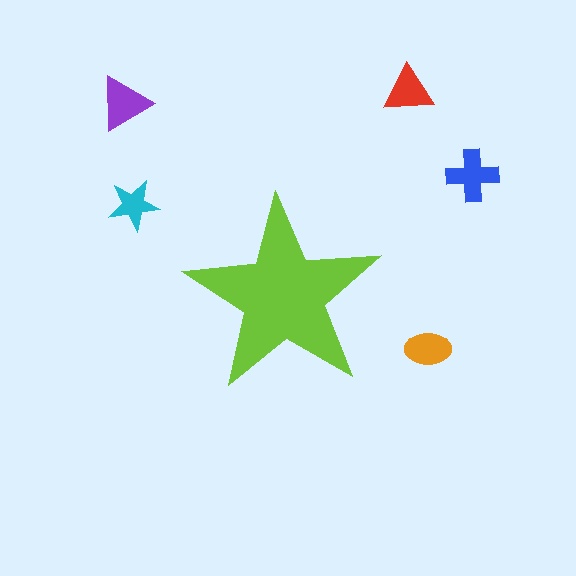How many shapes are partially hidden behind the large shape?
0 shapes are partially hidden.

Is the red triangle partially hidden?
No, the red triangle is fully visible.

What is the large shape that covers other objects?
A lime star.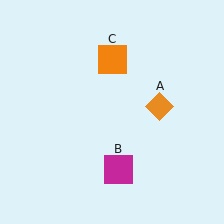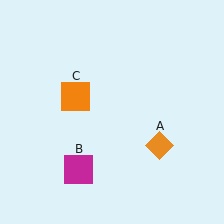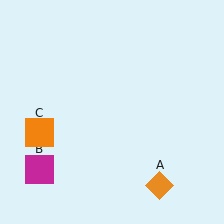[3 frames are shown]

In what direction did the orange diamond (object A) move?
The orange diamond (object A) moved down.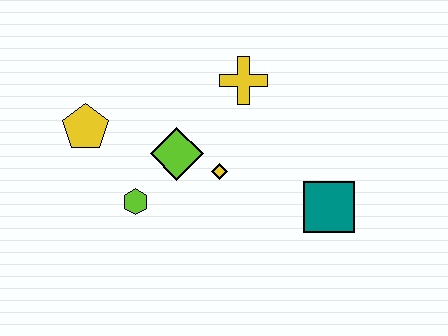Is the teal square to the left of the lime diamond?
No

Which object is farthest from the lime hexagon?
The teal square is farthest from the lime hexagon.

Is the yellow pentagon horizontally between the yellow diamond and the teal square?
No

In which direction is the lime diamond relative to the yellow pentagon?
The lime diamond is to the right of the yellow pentagon.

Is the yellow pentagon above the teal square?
Yes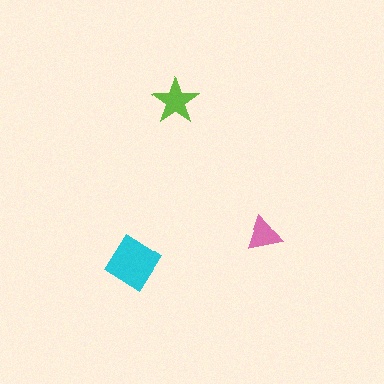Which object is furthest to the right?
The pink triangle is rightmost.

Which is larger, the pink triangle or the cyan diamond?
The cyan diamond.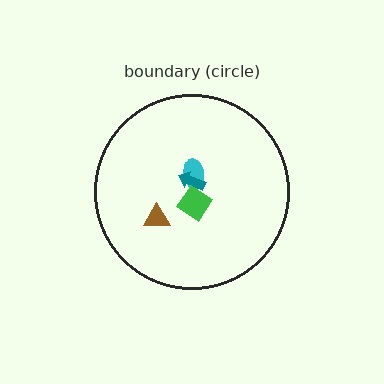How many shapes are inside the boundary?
4 inside, 0 outside.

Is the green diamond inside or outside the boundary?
Inside.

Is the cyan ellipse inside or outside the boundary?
Inside.